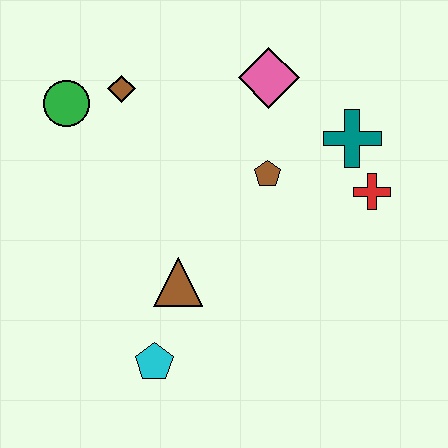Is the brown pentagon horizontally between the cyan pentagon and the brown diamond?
No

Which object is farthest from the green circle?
The red cross is farthest from the green circle.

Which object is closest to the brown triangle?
The cyan pentagon is closest to the brown triangle.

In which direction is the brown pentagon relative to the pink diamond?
The brown pentagon is below the pink diamond.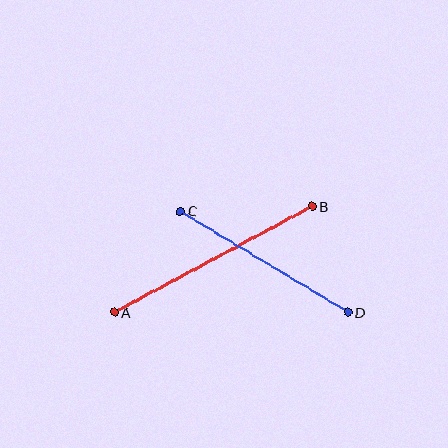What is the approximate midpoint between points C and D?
The midpoint is at approximately (264, 262) pixels.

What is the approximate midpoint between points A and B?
The midpoint is at approximately (213, 259) pixels.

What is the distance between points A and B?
The distance is approximately 225 pixels.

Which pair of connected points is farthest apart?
Points A and B are farthest apart.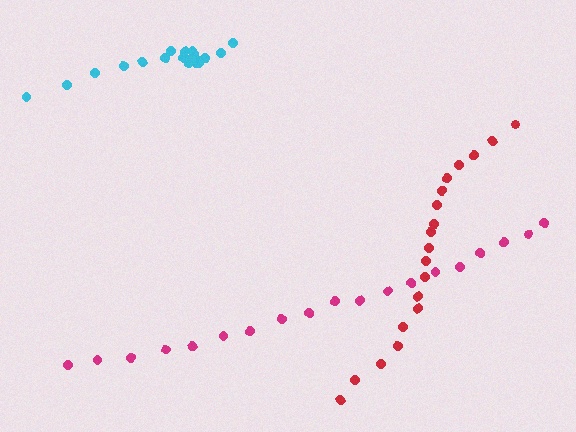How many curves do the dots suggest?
There are 3 distinct paths.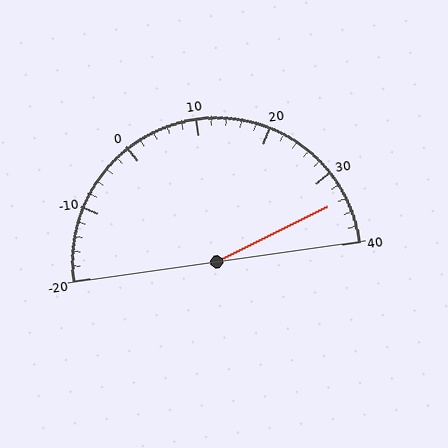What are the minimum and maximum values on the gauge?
The gauge ranges from -20 to 40.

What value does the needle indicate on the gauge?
The needle indicates approximately 34.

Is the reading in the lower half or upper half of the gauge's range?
The reading is in the upper half of the range (-20 to 40).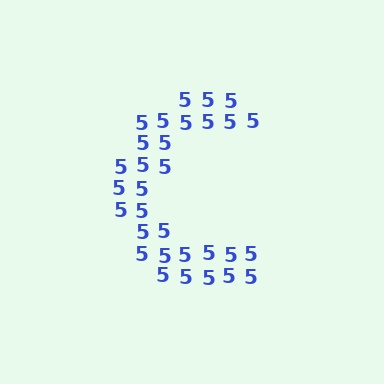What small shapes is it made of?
It is made of small digit 5's.